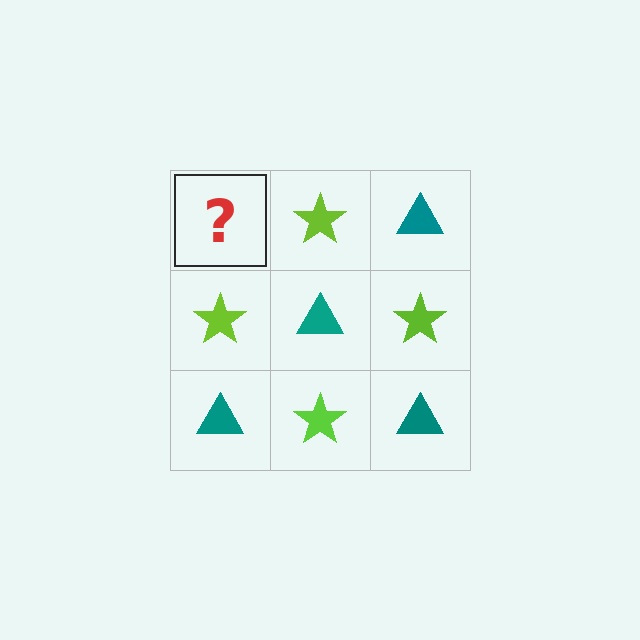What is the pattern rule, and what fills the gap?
The rule is that it alternates teal triangle and lime star in a checkerboard pattern. The gap should be filled with a teal triangle.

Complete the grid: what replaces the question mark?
The question mark should be replaced with a teal triangle.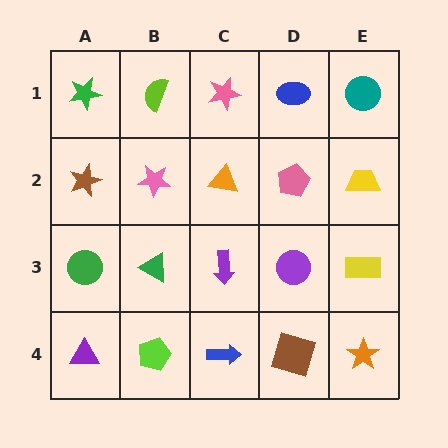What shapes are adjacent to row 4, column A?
A green circle (row 3, column A), a lime pentagon (row 4, column B).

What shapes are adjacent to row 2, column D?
A blue ellipse (row 1, column D), a purple circle (row 3, column D), an orange triangle (row 2, column C), a yellow trapezoid (row 2, column E).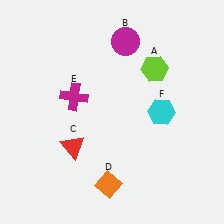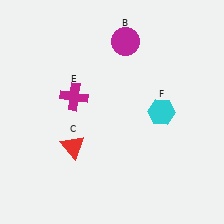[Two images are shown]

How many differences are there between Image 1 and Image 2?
There are 2 differences between the two images.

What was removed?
The orange diamond (D), the lime hexagon (A) were removed in Image 2.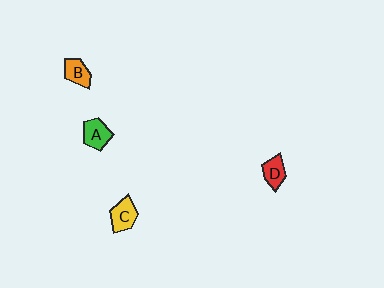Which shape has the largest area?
Shape C (yellow).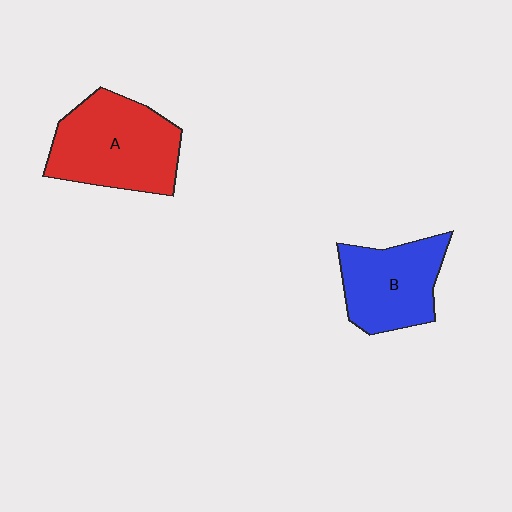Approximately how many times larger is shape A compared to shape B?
Approximately 1.3 times.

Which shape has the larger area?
Shape A (red).